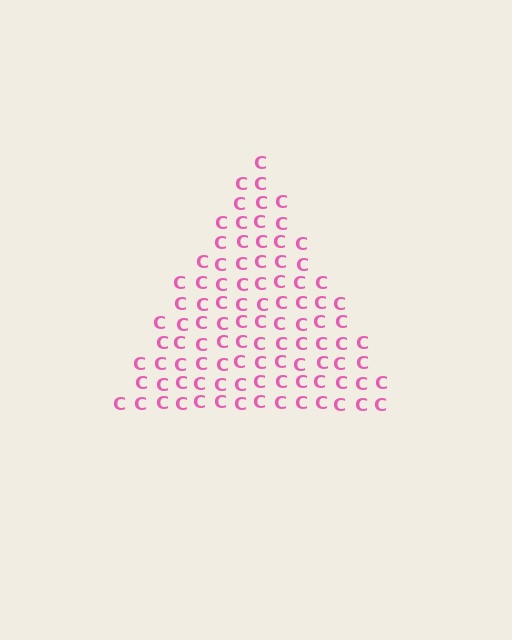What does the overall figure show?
The overall figure shows a triangle.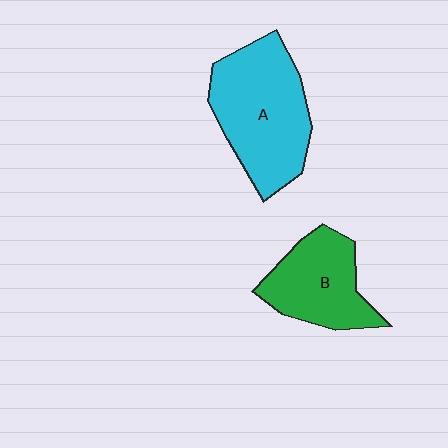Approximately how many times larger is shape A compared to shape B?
Approximately 1.4 times.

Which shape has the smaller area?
Shape B (green).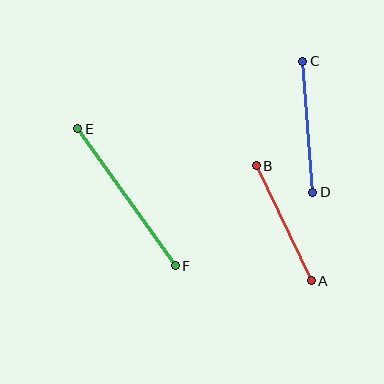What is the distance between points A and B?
The distance is approximately 128 pixels.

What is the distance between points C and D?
The distance is approximately 131 pixels.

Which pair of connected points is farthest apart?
Points E and F are farthest apart.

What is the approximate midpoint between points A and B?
The midpoint is at approximately (284, 223) pixels.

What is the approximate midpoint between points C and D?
The midpoint is at approximately (308, 127) pixels.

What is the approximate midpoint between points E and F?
The midpoint is at approximately (126, 197) pixels.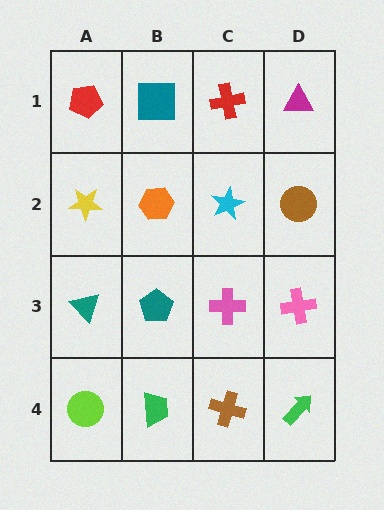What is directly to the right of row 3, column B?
A pink cross.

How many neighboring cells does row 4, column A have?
2.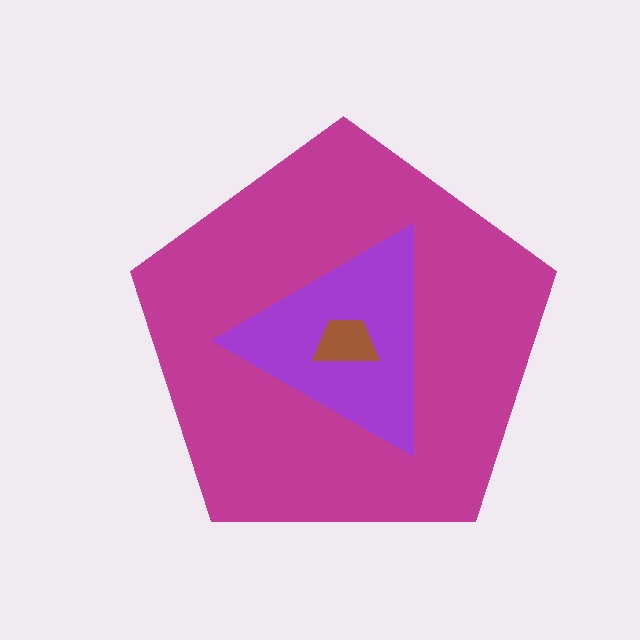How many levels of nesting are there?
3.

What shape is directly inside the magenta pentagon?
The purple triangle.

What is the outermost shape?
The magenta pentagon.